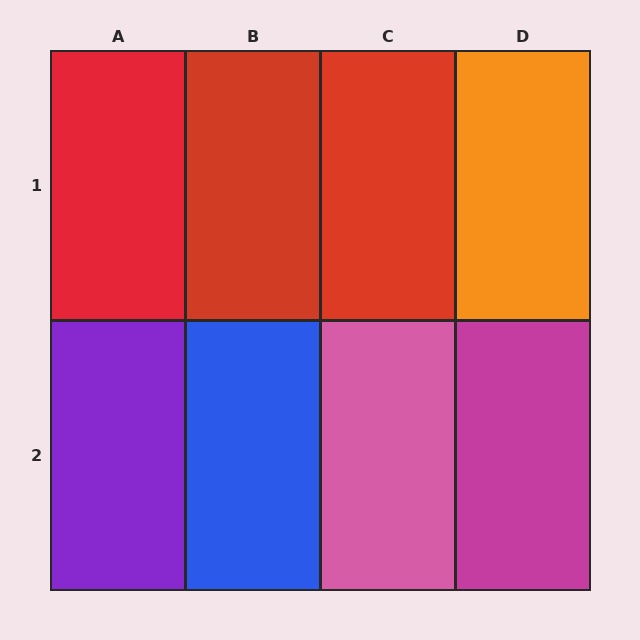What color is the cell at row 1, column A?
Red.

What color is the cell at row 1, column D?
Orange.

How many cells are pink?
1 cell is pink.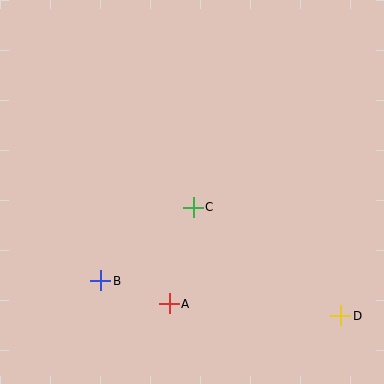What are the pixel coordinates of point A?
Point A is at (169, 304).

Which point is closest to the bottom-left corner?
Point B is closest to the bottom-left corner.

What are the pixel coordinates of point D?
Point D is at (341, 316).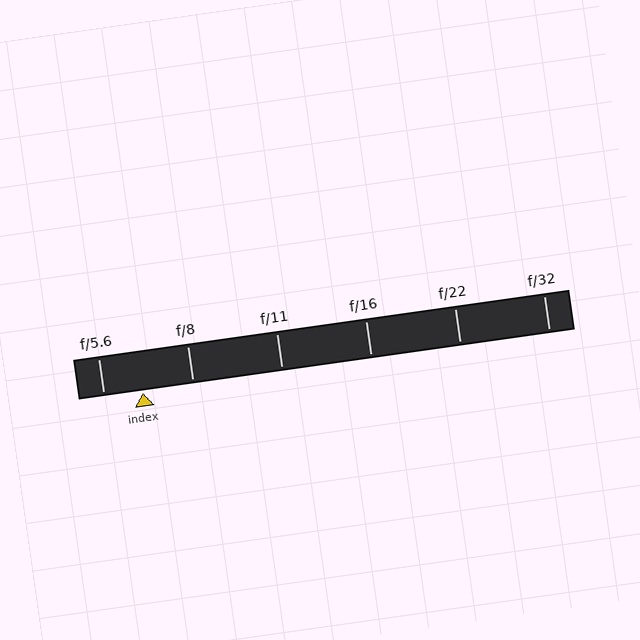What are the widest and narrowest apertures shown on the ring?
The widest aperture shown is f/5.6 and the narrowest is f/32.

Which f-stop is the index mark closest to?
The index mark is closest to f/5.6.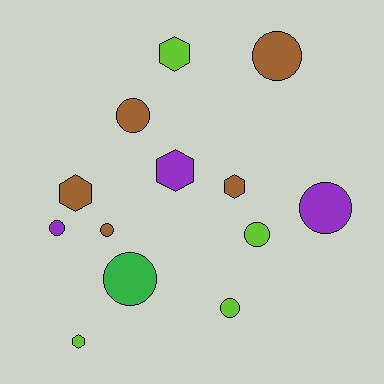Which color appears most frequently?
Brown, with 5 objects.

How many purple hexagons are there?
There is 1 purple hexagon.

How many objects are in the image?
There are 13 objects.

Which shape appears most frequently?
Circle, with 8 objects.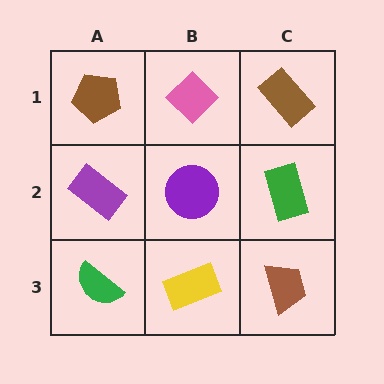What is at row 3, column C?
A brown trapezoid.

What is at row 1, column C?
A brown rectangle.